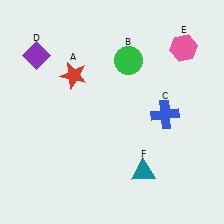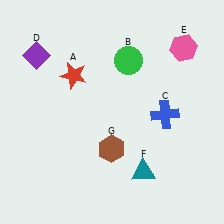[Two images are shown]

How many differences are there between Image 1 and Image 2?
There is 1 difference between the two images.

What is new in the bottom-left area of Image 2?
A brown hexagon (G) was added in the bottom-left area of Image 2.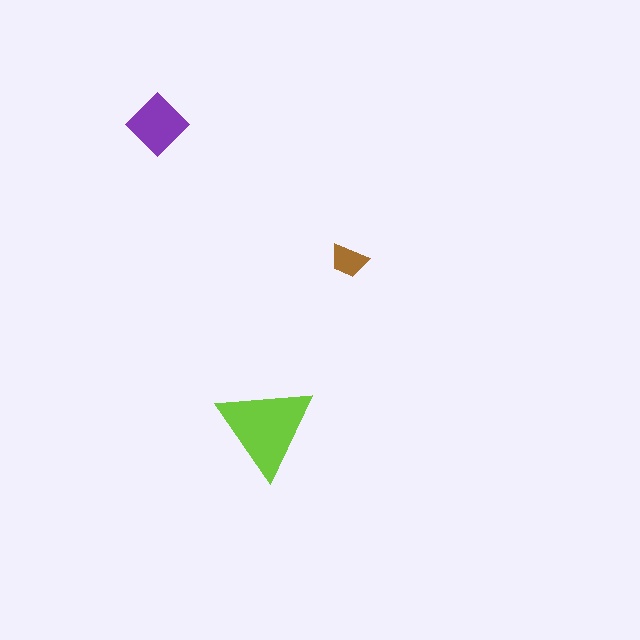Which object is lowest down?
The lime triangle is bottommost.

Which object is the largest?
The lime triangle.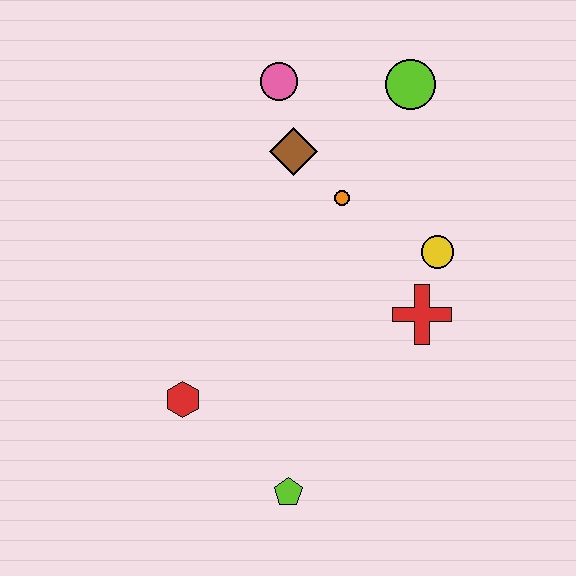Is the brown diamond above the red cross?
Yes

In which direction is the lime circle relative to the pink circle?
The lime circle is to the right of the pink circle.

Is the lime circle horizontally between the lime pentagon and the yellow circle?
Yes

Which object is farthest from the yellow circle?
The red hexagon is farthest from the yellow circle.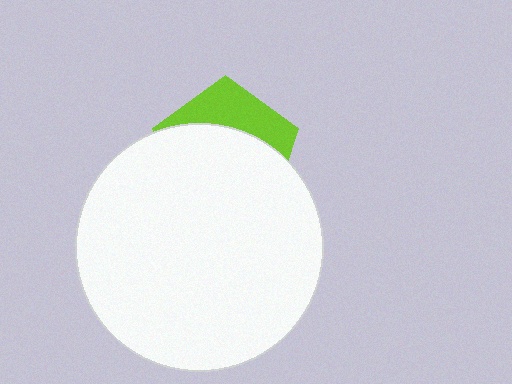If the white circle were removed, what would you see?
You would see the complete lime pentagon.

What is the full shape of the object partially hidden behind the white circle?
The partially hidden object is a lime pentagon.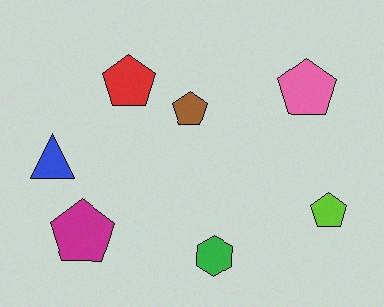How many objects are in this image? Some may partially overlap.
There are 7 objects.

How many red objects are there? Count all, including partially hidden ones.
There is 1 red object.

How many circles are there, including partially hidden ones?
There are no circles.